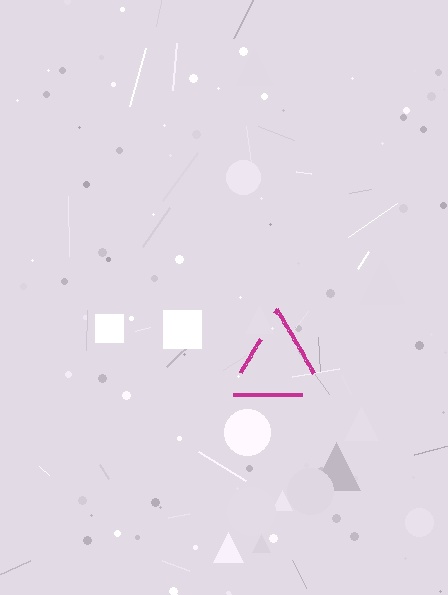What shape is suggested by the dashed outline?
The dashed outline suggests a triangle.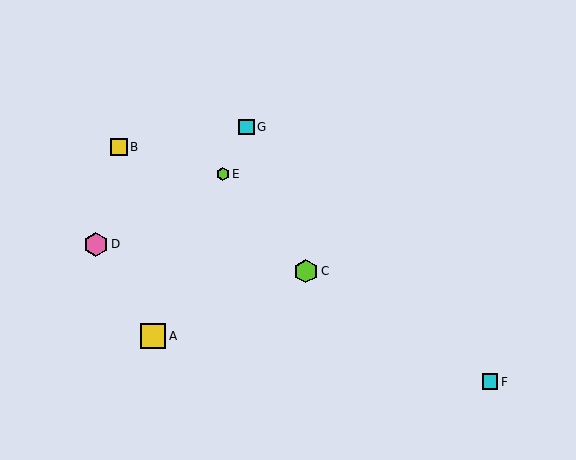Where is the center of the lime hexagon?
The center of the lime hexagon is at (223, 174).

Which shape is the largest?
The yellow square (labeled A) is the largest.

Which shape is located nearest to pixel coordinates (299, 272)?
The lime hexagon (labeled C) at (306, 271) is nearest to that location.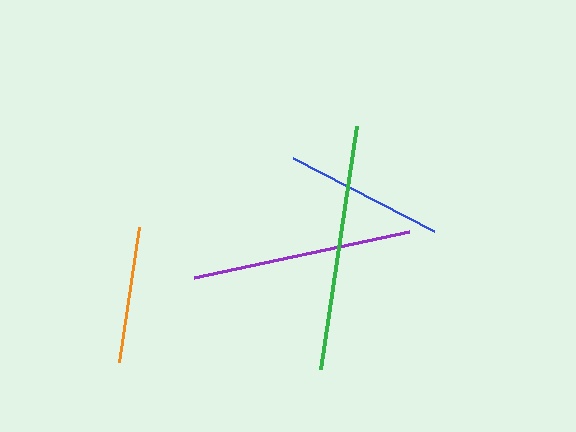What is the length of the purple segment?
The purple segment is approximately 220 pixels long.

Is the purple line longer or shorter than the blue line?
The purple line is longer than the blue line.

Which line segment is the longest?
The green line is the longest at approximately 245 pixels.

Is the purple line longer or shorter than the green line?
The green line is longer than the purple line.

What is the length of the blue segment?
The blue segment is approximately 158 pixels long.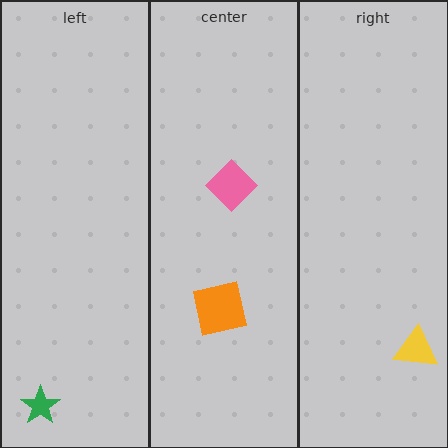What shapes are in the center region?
The orange square, the pink diamond.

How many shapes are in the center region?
2.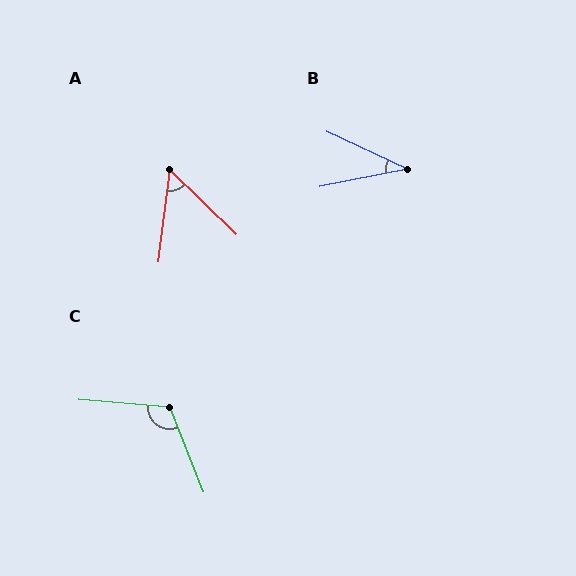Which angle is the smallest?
B, at approximately 36 degrees.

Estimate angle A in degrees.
Approximately 53 degrees.